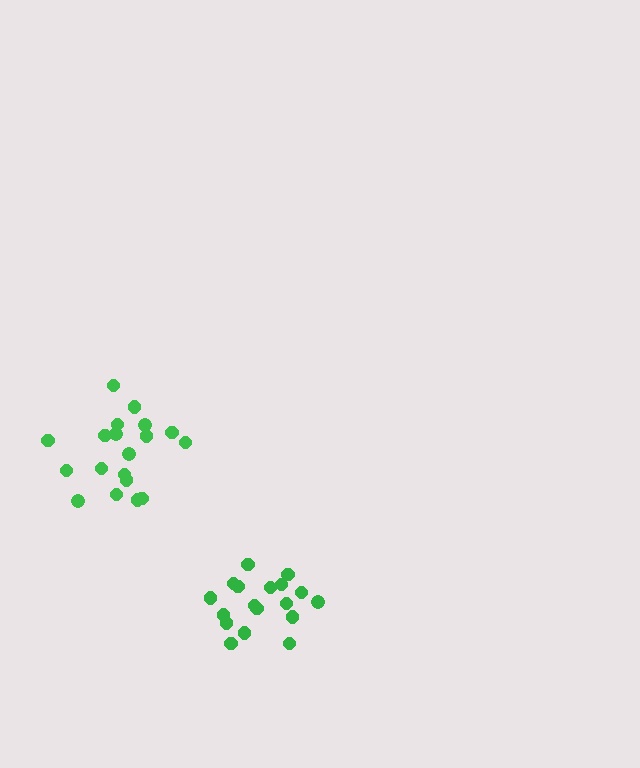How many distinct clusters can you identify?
There are 2 distinct clusters.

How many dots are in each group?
Group 1: 18 dots, Group 2: 19 dots (37 total).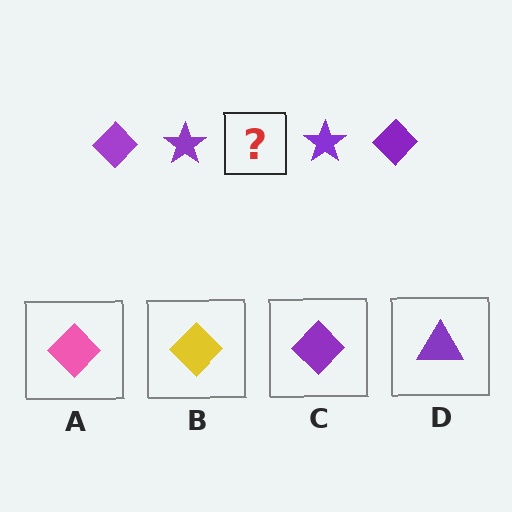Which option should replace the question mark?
Option C.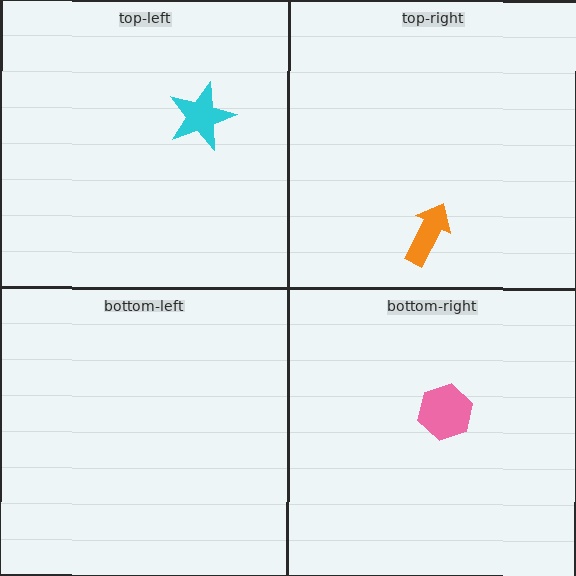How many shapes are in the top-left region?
1.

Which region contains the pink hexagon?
The bottom-right region.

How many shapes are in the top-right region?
1.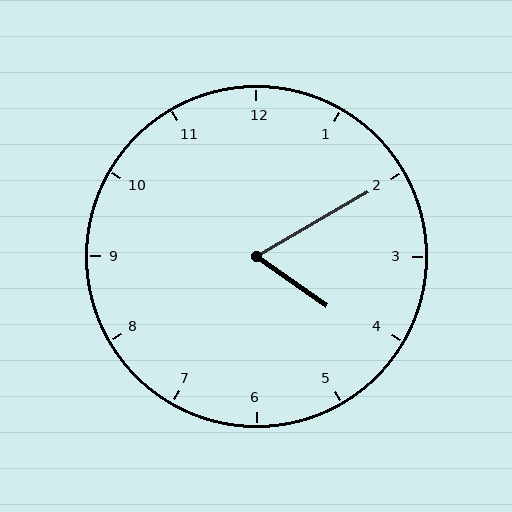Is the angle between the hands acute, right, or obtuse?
It is acute.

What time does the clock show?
4:10.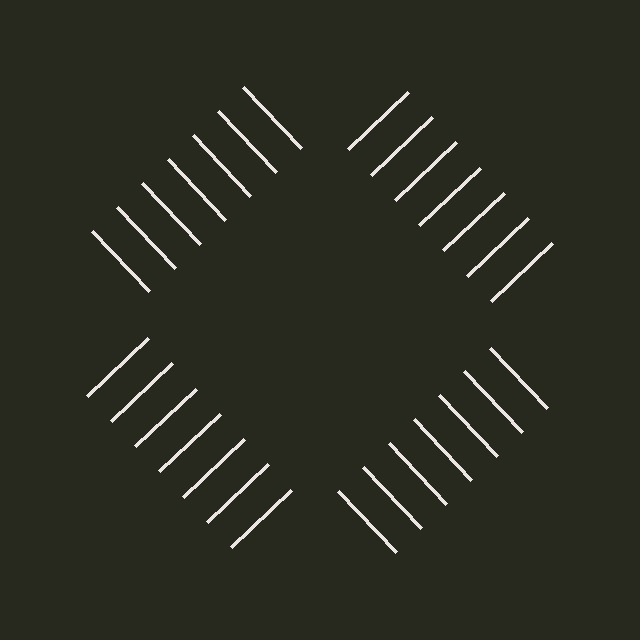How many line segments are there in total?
28 — 7 along each of the 4 edges.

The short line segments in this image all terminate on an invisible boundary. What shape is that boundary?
An illusory square — the line segments terminate on its edges but no continuous stroke is drawn.